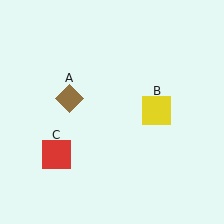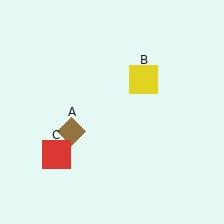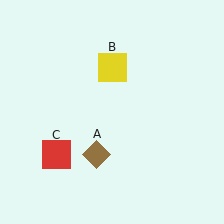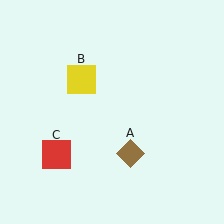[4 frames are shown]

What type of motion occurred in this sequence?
The brown diamond (object A), yellow square (object B) rotated counterclockwise around the center of the scene.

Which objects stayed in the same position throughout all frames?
Red square (object C) remained stationary.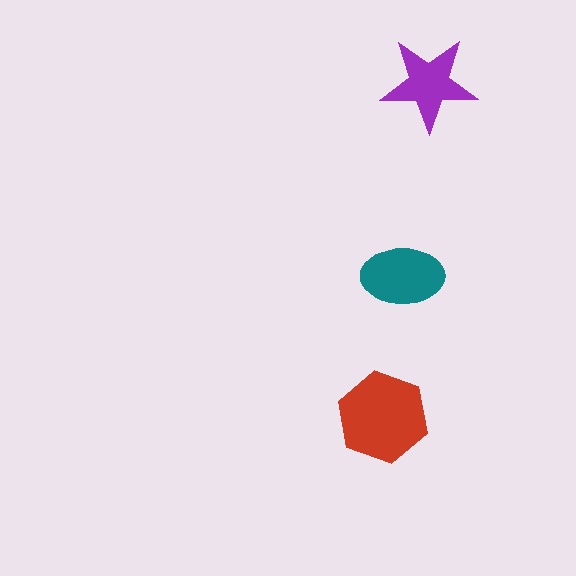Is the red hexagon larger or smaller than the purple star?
Larger.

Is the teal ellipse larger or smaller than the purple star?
Larger.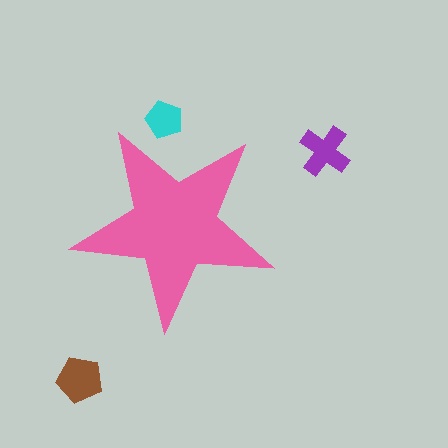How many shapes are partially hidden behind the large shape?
1 shape is partially hidden.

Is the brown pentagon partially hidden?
No, the brown pentagon is fully visible.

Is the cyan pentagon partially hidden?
Yes, the cyan pentagon is partially hidden behind the pink star.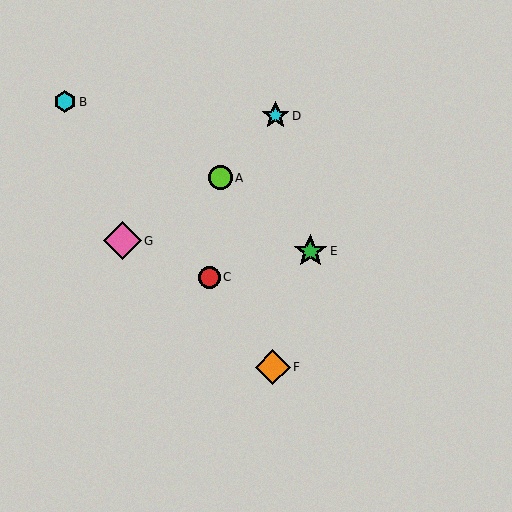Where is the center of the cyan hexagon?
The center of the cyan hexagon is at (65, 102).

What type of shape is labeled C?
Shape C is a red circle.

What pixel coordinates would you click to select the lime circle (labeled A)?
Click at (220, 178) to select the lime circle A.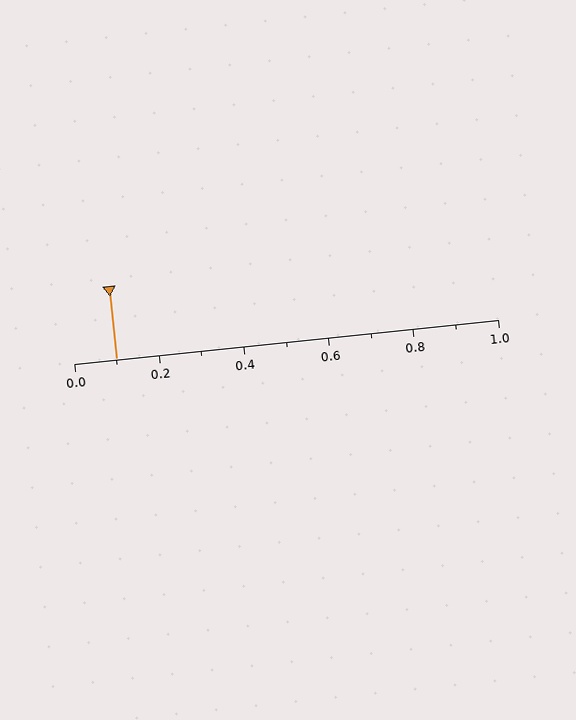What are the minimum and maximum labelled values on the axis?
The axis runs from 0.0 to 1.0.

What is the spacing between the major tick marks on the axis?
The major ticks are spaced 0.2 apart.